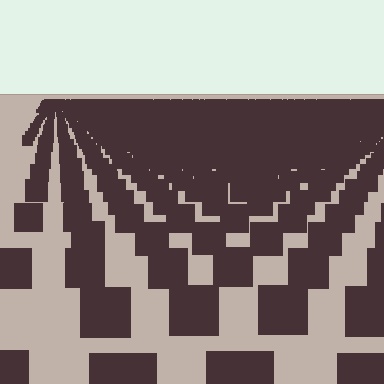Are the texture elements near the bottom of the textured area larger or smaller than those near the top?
Larger. Near the bottom, elements are closer to the viewer and appear at a bigger on-screen size.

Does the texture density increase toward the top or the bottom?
Density increases toward the top.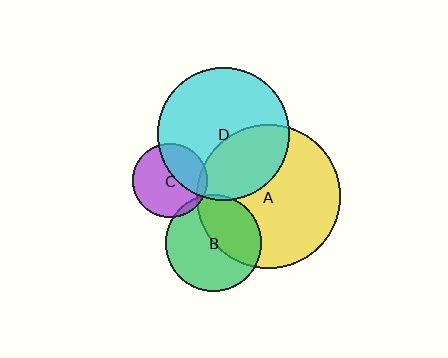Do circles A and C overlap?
Yes.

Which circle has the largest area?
Circle A (yellow).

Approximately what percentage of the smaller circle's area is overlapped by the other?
Approximately 5%.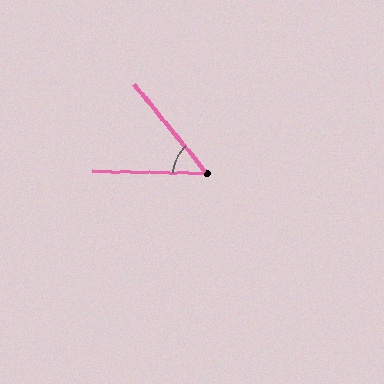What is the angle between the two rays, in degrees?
Approximately 50 degrees.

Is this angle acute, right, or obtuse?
It is acute.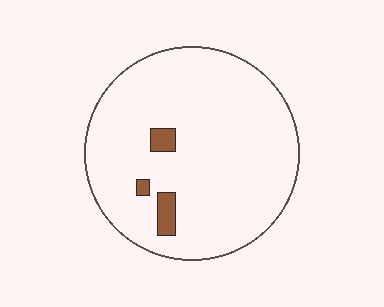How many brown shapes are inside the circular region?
3.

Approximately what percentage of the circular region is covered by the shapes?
Approximately 5%.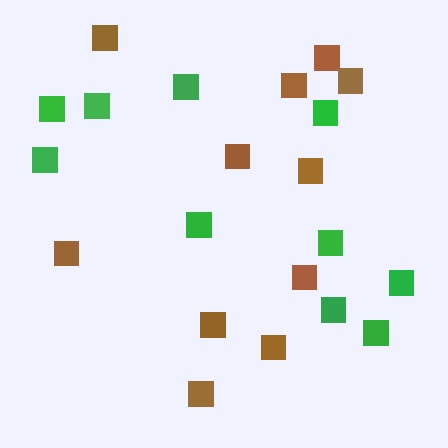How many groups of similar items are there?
There are 2 groups: one group of green squares (10) and one group of brown squares (11).